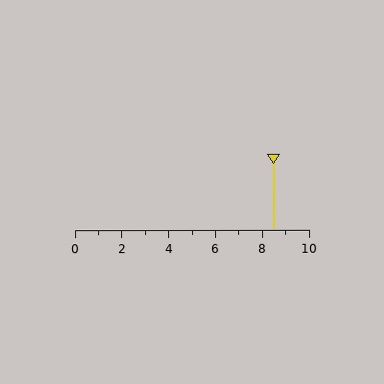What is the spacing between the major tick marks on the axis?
The major ticks are spaced 2 apart.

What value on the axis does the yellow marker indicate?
The marker indicates approximately 8.5.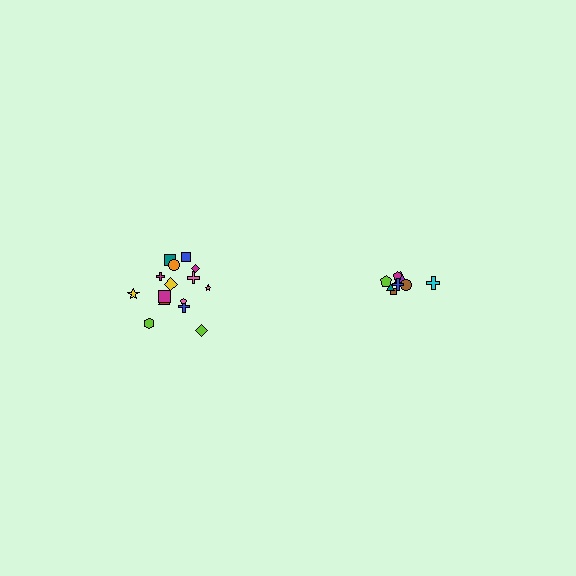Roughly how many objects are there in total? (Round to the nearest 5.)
Roughly 25 objects in total.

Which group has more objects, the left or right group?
The left group.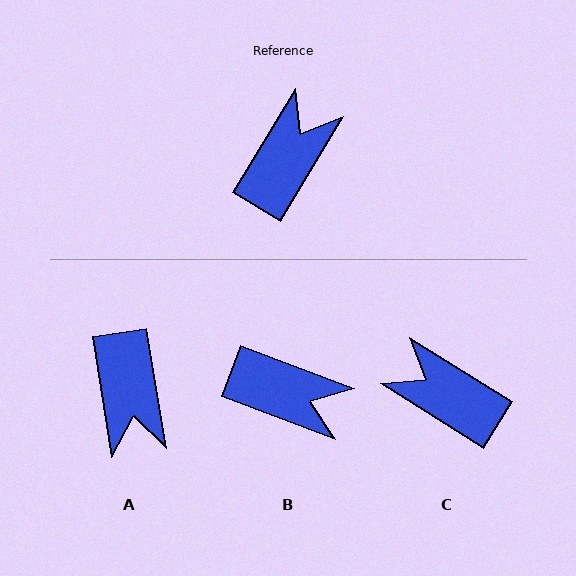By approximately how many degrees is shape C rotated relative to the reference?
Approximately 89 degrees counter-clockwise.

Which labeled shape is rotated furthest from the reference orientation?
A, about 140 degrees away.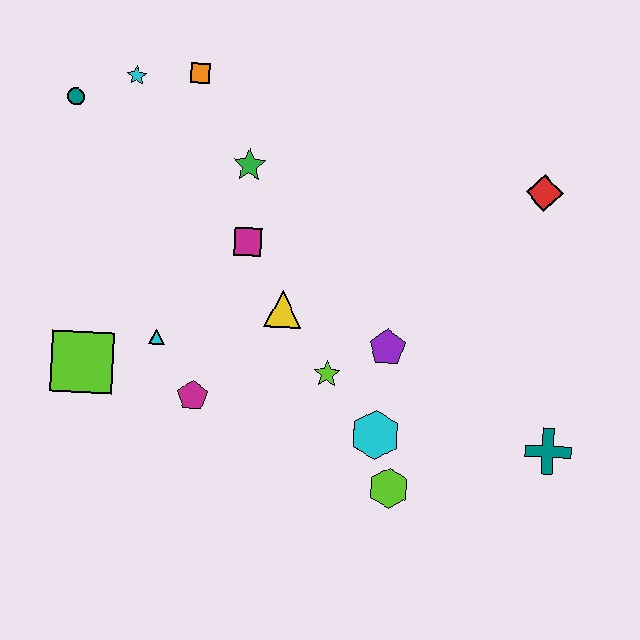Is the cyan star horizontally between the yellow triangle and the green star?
No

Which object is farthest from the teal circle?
The teal cross is farthest from the teal circle.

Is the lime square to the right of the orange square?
No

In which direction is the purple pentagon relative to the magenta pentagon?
The purple pentagon is to the right of the magenta pentagon.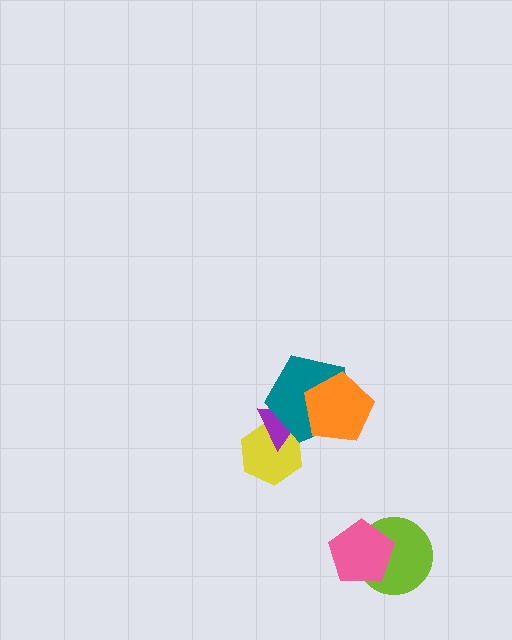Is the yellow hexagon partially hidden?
Yes, it is partially covered by another shape.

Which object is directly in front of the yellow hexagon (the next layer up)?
The purple triangle is directly in front of the yellow hexagon.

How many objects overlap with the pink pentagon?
1 object overlaps with the pink pentagon.